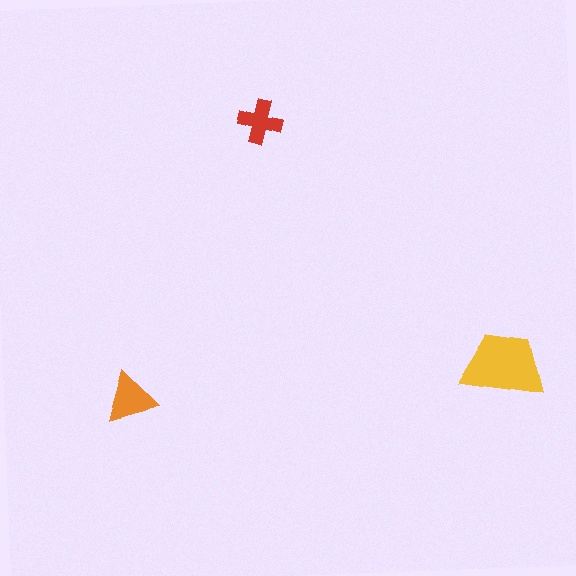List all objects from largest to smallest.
The yellow trapezoid, the orange triangle, the red cross.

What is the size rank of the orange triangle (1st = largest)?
2nd.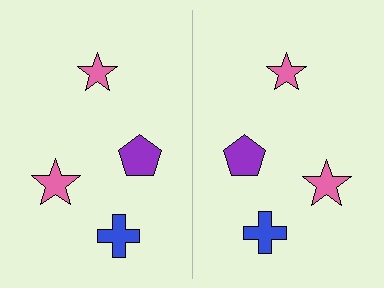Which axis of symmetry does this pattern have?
The pattern has a vertical axis of symmetry running through the center of the image.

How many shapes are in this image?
There are 8 shapes in this image.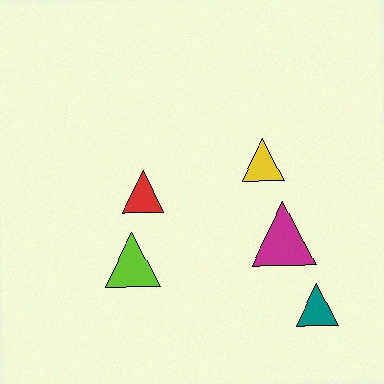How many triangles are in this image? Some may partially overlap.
There are 5 triangles.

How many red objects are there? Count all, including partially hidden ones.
There is 1 red object.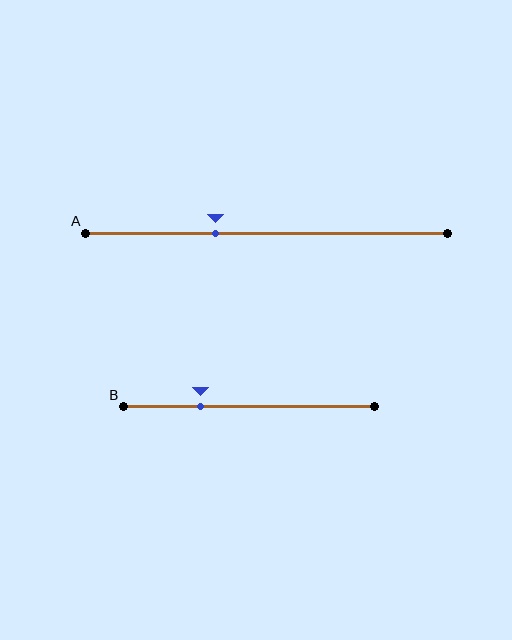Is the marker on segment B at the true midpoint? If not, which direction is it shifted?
No, the marker on segment B is shifted to the left by about 20% of the segment length.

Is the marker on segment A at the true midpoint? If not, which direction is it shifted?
No, the marker on segment A is shifted to the left by about 14% of the segment length.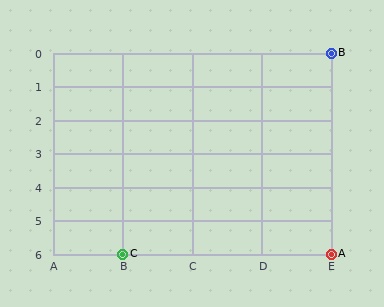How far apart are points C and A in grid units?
Points C and A are 3 columns apart.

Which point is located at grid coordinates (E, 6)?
Point A is at (E, 6).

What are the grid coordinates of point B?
Point B is at grid coordinates (E, 0).